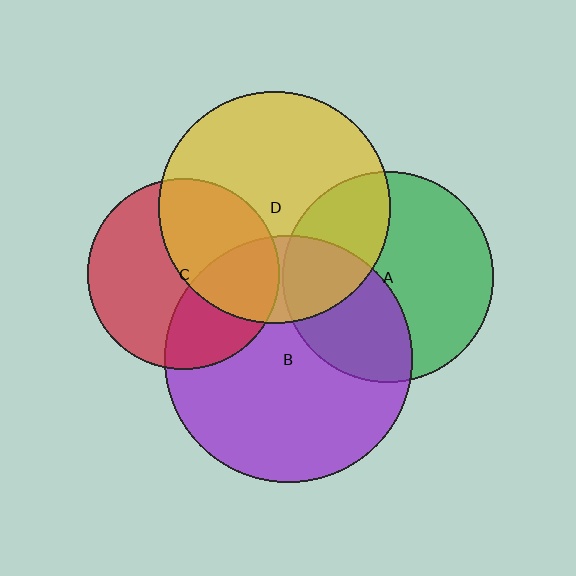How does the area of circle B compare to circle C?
Approximately 1.7 times.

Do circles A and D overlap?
Yes.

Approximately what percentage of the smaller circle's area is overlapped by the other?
Approximately 30%.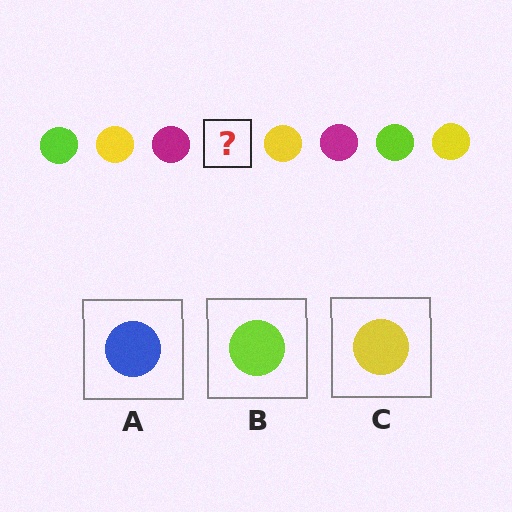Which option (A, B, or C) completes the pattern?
B.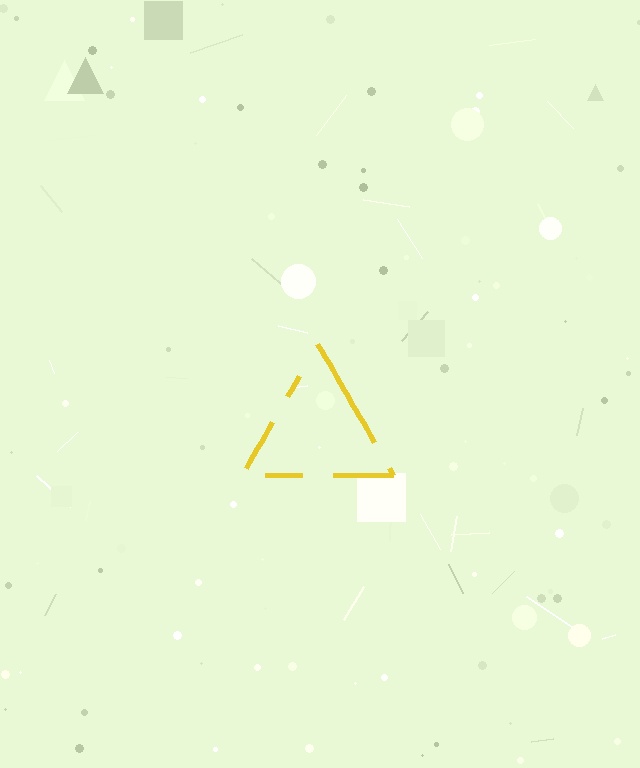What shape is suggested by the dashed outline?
The dashed outline suggests a triangle.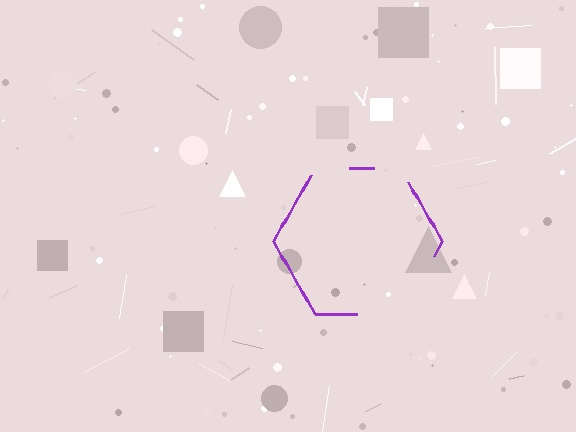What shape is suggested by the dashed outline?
The dashed outline suggests a hexagon.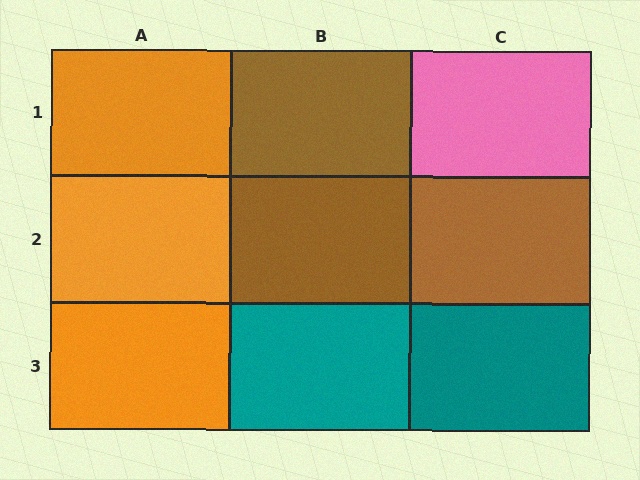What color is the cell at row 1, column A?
Orange.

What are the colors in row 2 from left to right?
Orange, brown, brown.